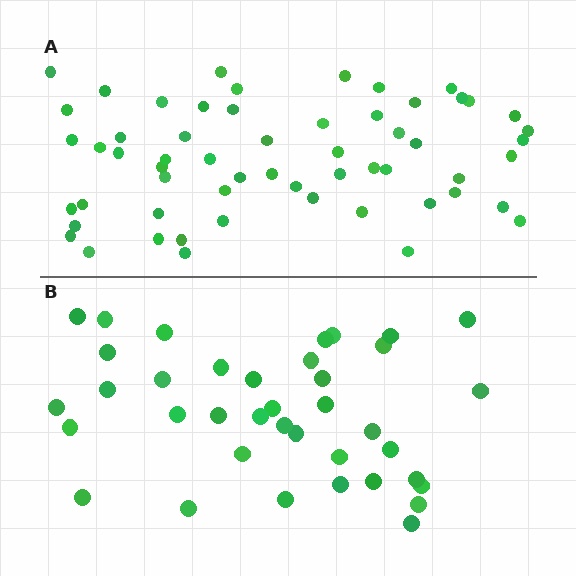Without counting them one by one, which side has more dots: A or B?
Region A (the top region) has more dots.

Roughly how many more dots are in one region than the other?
Region A has approximately 20 more dots than region B.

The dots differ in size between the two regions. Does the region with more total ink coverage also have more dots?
No. Region B has more total ink coverage because its dots are larger, but region A actually contains more individual dots. Total area can be misleading — the number of items is what matters here.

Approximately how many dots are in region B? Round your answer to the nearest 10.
About 40 dots. (The exact count is 38, which rounds to 40.)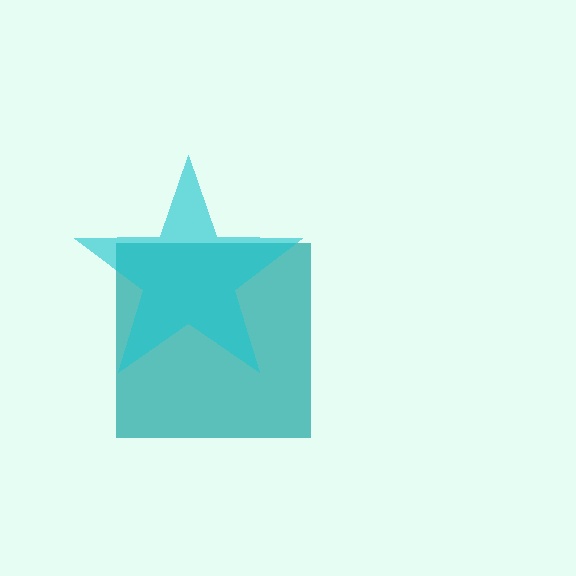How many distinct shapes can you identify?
There are 2 distinct shapes: a teal square, a cyan star.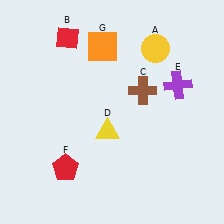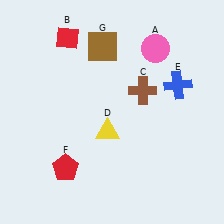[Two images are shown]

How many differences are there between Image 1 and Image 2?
There are 3 differences between the two images.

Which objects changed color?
A changed from yellow to pink. E changed from purple to blue. G changed from orange to brown.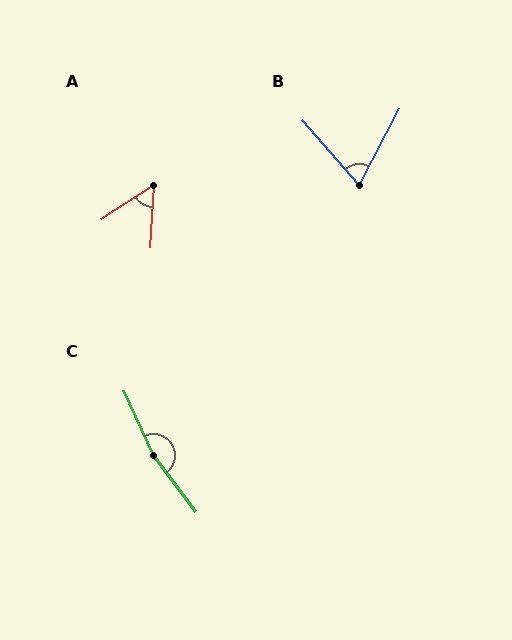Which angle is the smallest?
A, at approximately 53 degrees.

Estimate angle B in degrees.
Approximately 69 degrees.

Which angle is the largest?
C, at approximately 168 degrees.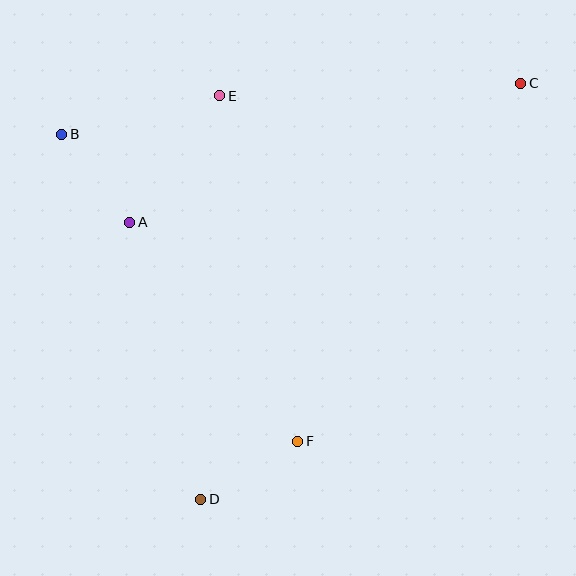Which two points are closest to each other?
Points A and B are closest to each other.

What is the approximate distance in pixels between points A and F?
The distance between A and F is approximately 276 pixels.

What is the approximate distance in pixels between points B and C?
The distance between B and C is approximately 461 pixels.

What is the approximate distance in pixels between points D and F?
The distance between D and F is approximately 113 pixels.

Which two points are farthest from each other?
Points C and D are farthest from each other.